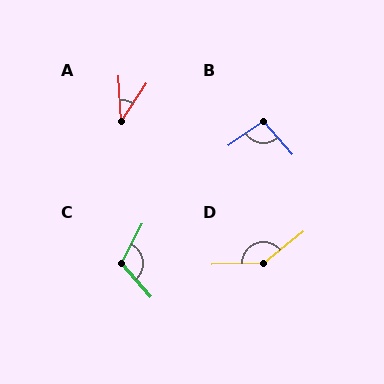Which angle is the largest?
D, at approximately 143 degrees.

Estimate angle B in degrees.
Approximately 97 degrees.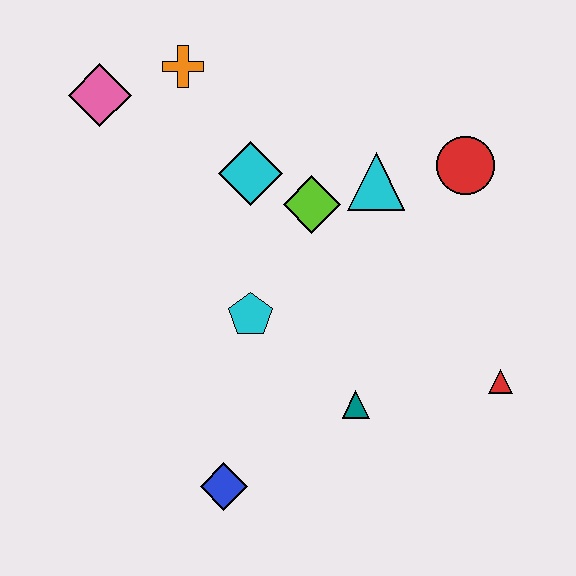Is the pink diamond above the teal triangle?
Yes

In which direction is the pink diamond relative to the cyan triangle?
The pink diamond is to the left of the cyan triangle.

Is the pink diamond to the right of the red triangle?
No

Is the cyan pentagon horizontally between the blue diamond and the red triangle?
Yes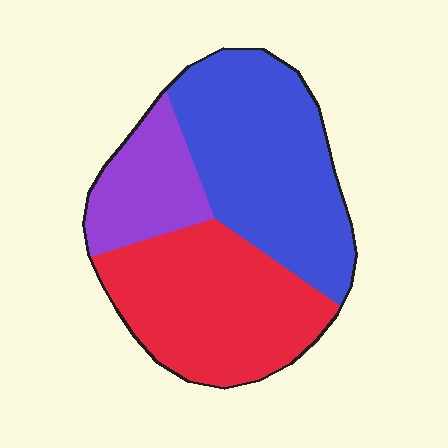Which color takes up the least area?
Purple, at roughly 20%.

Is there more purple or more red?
Red.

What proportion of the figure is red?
Red covers 39% of the figure.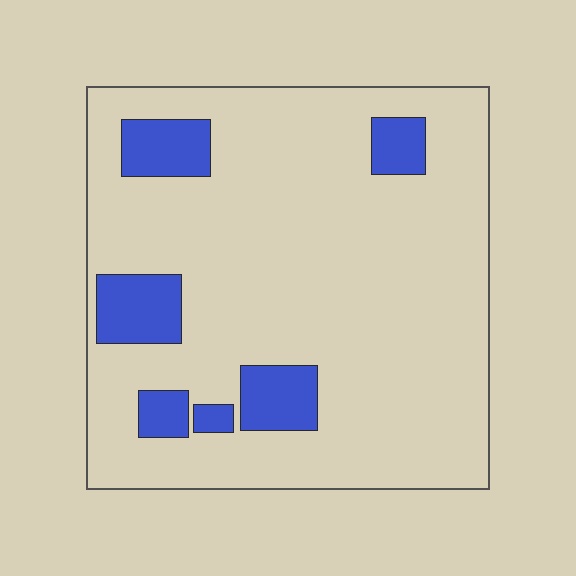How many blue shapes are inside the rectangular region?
6.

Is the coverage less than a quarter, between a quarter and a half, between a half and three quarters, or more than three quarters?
Less than a quarter.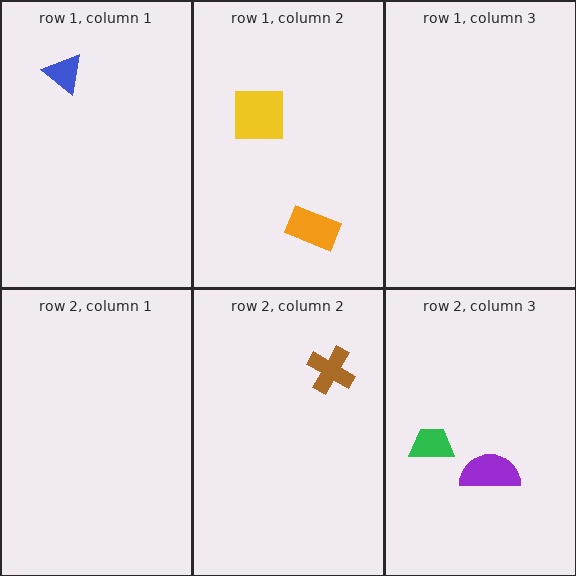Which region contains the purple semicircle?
The row 2, column 3 region.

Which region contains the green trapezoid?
The row 2, column 3 region.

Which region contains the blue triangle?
The row 1, column 1 region.